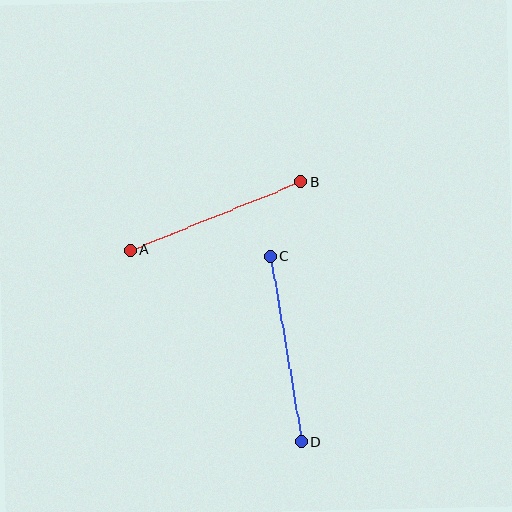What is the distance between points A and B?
The distance is approximately 184 pixels.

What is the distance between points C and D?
The distance is approximately 188 pixels.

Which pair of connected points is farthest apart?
Points C and D are farthest apart.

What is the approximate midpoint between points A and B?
The midpoint is at approximately (216, 216) pixels.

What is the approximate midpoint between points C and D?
The midpoint is at approximately (286, 349) pixels.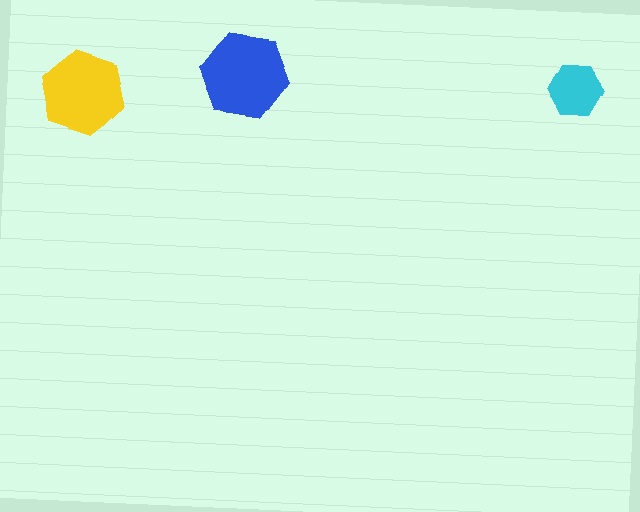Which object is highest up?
The cyan hexagon is topmost.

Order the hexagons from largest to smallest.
the blue one, the yellow one, the cyan one.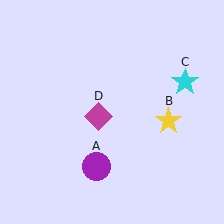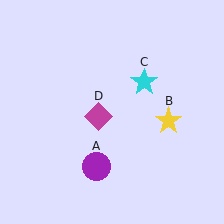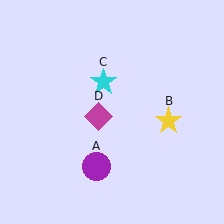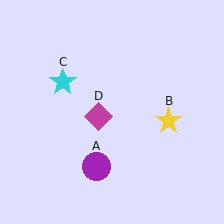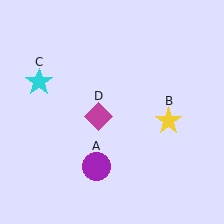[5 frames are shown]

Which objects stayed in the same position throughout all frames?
Purple circle (object A) and yellow star (object B) and magenta diamond (object D) remained stationary.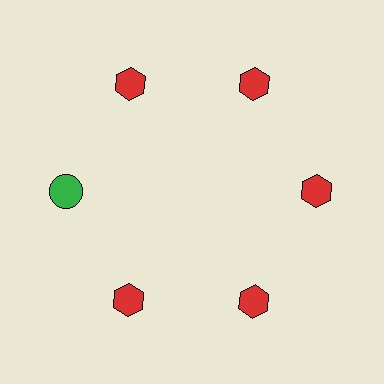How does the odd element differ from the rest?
It differs in both color (green instead of red) and shape (circle instead of hexagon).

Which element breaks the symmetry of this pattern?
The green circle at roughly the 9 o'clock position breaks the symmetry. All other shapes are red hexagons.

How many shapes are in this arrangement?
There are 6 shapes arranged in a ring pattern.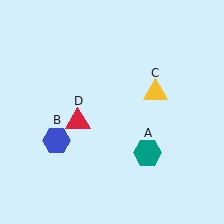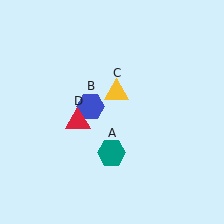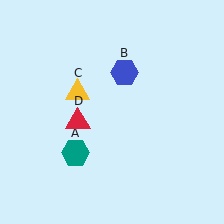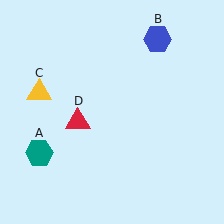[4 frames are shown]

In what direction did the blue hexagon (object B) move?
The blue hexagon (object B) moved up and to the right.